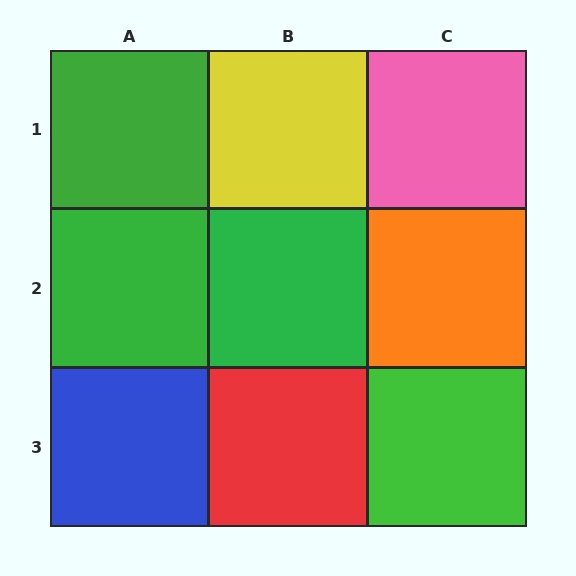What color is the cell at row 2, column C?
Orange.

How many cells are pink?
1 cell is pink.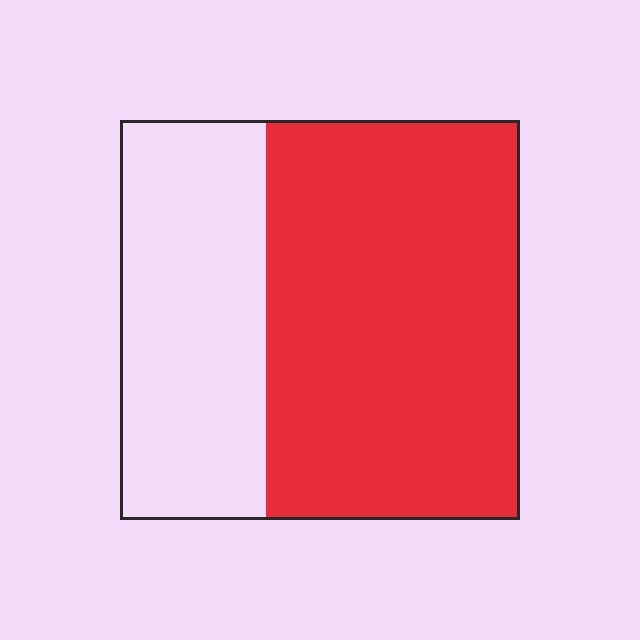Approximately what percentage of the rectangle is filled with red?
Approximately 65%.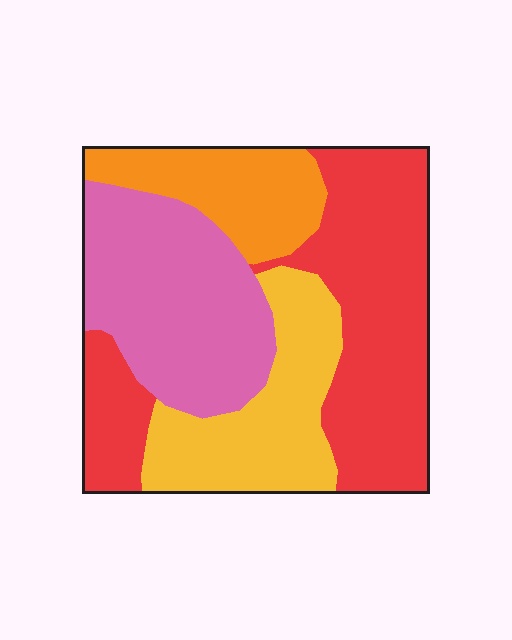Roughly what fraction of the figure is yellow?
Yellow covers roughly 20% of the figure.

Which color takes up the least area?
Orange, at roughly 15%.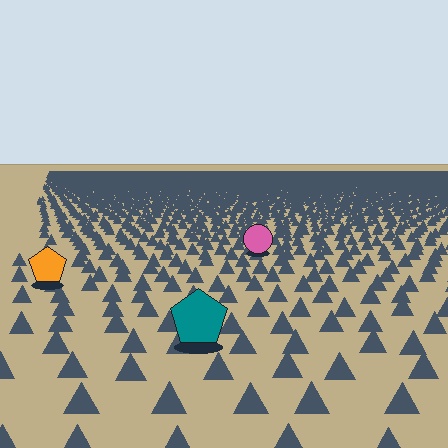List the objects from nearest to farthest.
From nearest to farthest: the teal pentagon, the orange pentagon, the pink circle.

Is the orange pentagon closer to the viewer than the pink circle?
Yes. The orange pentagon is closer — you can tell from the texture gradient: the ground texture is coarser near it.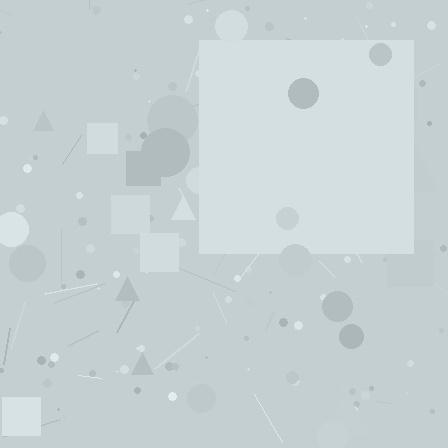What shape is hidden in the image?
A square is hidden in the image.